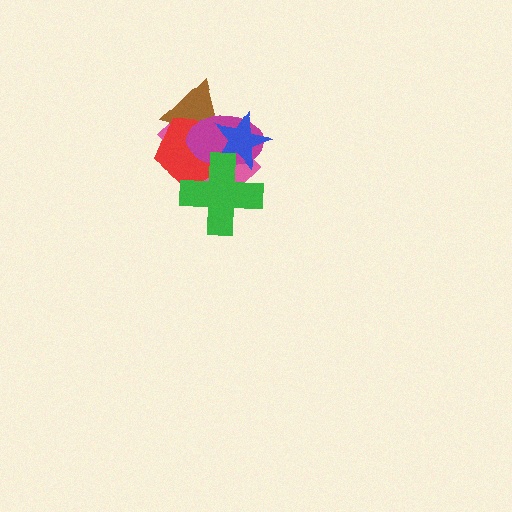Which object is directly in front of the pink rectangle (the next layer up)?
The brown triangle is directly in front of the pink rectangle.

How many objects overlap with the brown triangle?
4 objects overlap with the brown triangle.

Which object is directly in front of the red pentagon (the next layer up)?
The magenta ellipse is directly in front of the red pentagon.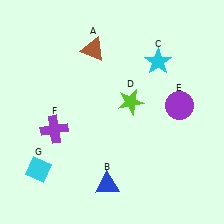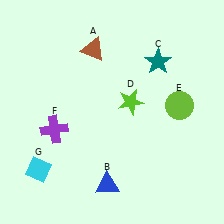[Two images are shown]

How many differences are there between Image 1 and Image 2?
There are 2 differences between the two images.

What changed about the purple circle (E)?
In Image 1, E is purple. In Image 2, it changed to lime.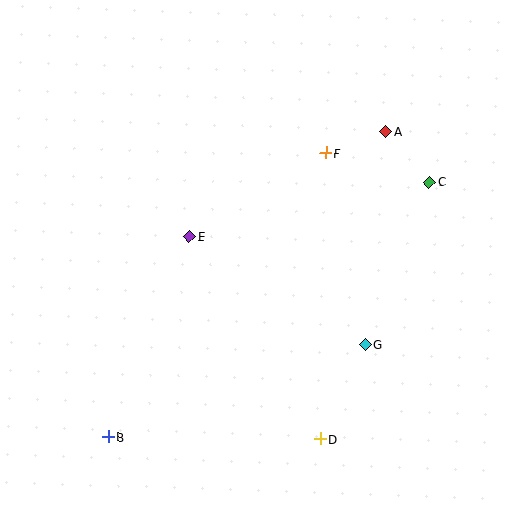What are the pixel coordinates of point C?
Point C is at (429, 182).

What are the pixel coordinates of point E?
Point E is at (189, 237).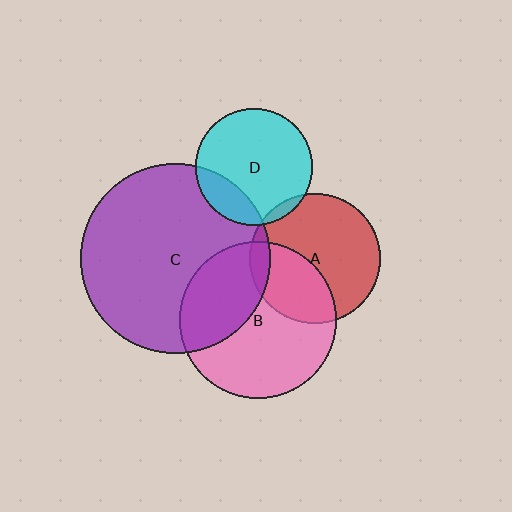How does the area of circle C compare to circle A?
Approximately 2.1 times.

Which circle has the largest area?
Circle C (purple).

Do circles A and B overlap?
Yes.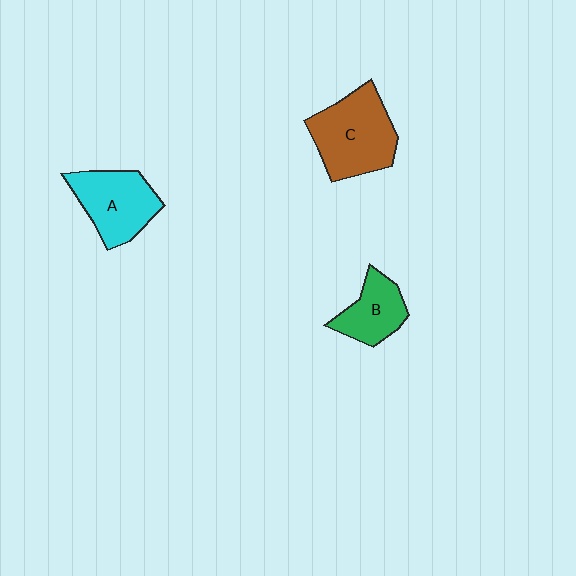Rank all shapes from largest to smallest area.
From largest to smallest: C (brown), A (cyan), B (green).